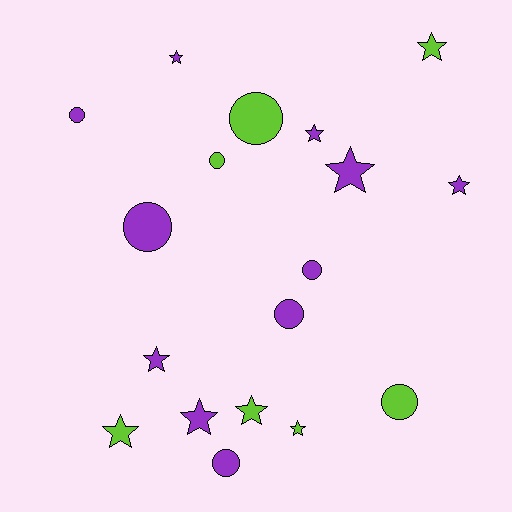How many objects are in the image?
There are 18 objects.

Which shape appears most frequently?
Star, with 10 objects.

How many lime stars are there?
There are 4 lime stars.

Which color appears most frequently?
Purple, with 11 objects.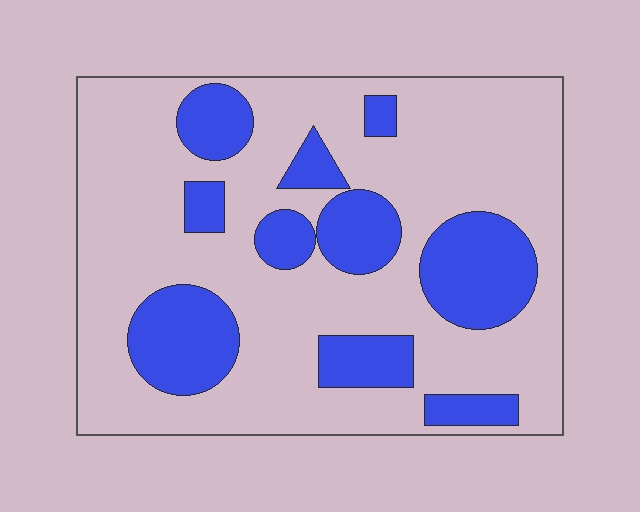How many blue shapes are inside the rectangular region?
10.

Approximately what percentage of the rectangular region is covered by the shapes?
Approximately 30%.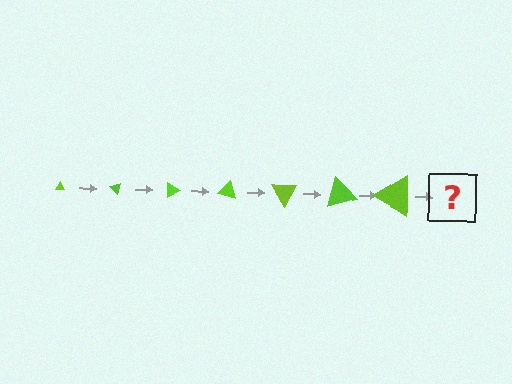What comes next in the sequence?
The next element should be a triangle, larger than the previous one and rotated 315 degrees from the start.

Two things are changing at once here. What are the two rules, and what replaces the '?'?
The two rules are that the triangle grows larger each step and it rotates 45 degrees each step. The '?' should be a triangle, larger than the previous one and rotated 315 degrees from the start.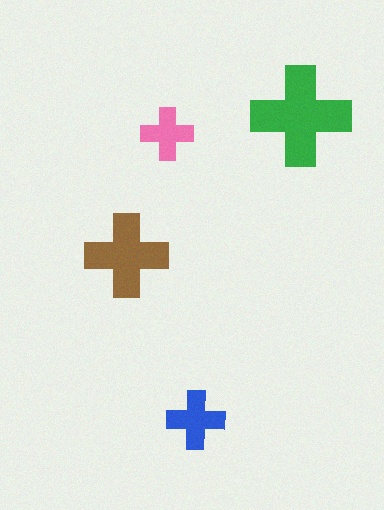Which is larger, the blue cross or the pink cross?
The blue one.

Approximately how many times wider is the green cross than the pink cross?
About 2 times wider.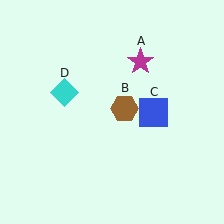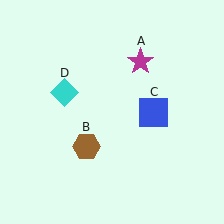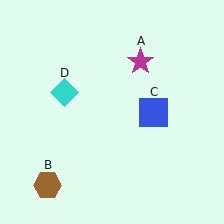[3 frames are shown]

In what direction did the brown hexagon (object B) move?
The brown hexagon (object B) moved down and to the left.